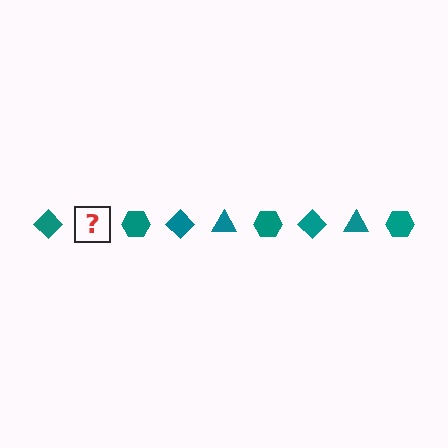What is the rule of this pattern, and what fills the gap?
The rule is that the pattern cycles through diamond, triangle, hexagon shapes in teal. The gap should be filled with a teal triangle.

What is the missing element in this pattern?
The missing element is a teal triangle.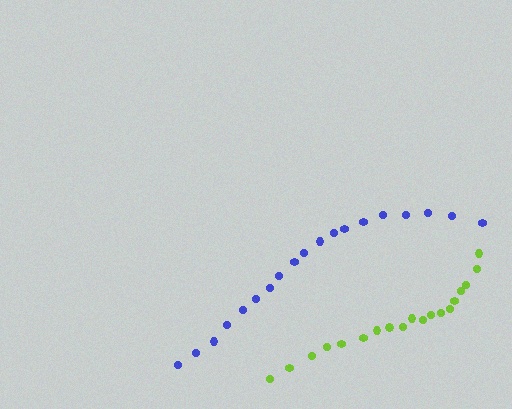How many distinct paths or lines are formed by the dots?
There are 2 distinct paths.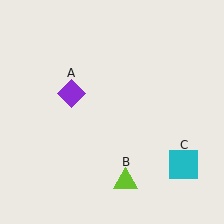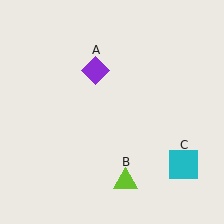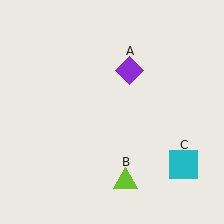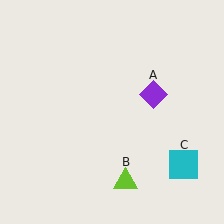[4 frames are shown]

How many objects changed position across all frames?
1 object changed position: purple diamond (object A).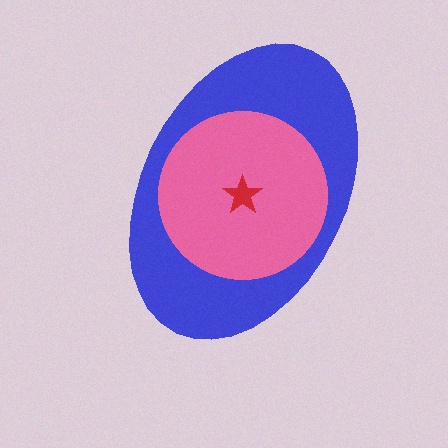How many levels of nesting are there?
3.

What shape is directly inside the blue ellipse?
The pink circle.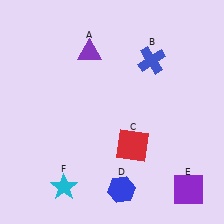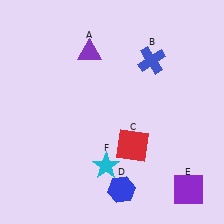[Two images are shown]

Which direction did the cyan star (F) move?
The cyan star (F) moved right.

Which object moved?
The cyan star (F) moved right.